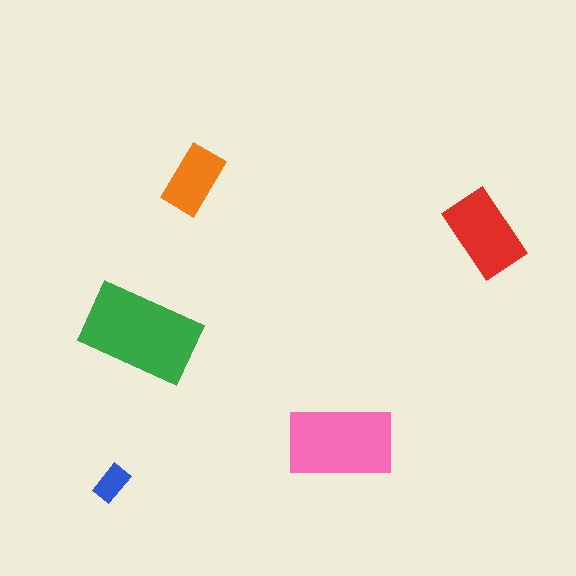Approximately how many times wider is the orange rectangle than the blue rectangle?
About 2 times wider.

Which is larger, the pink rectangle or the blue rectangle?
The pink one.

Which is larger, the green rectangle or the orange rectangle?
The green one.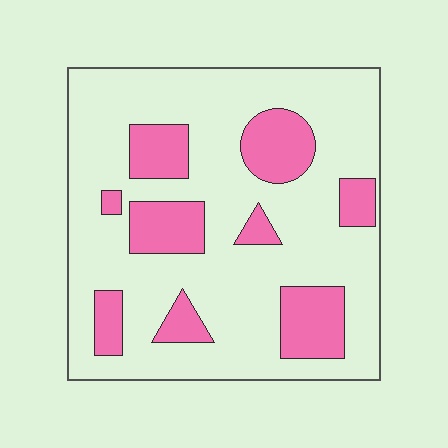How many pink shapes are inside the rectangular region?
9.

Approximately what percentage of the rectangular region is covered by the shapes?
Approximately 25%.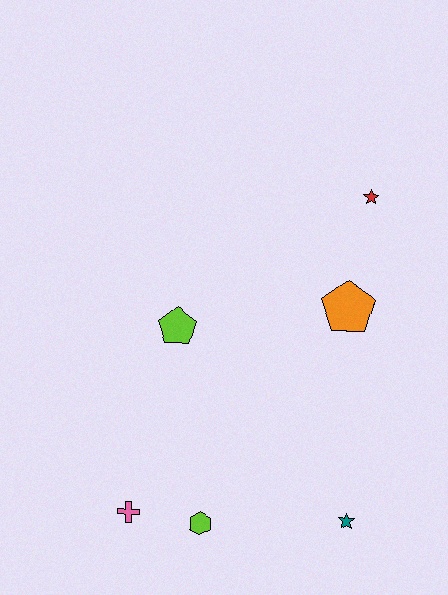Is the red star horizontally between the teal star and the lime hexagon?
No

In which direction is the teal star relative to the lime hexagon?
The teal star is to the right of the lime hexagon.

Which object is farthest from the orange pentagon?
The pink cross is farthest from the orange pentagon.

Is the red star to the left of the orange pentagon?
No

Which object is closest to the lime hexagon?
The pink cross is closest to the lime hexagon.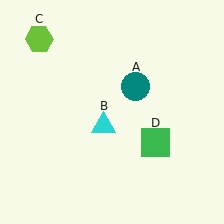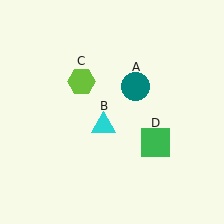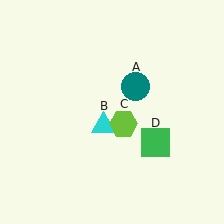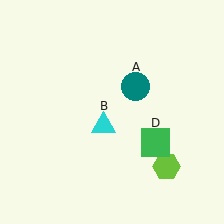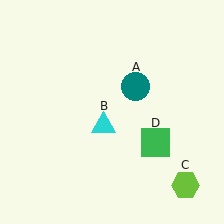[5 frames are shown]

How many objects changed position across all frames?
1 object changed position: lime hexagon (object C).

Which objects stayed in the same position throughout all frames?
Teal circle (object A) and cyan triangle (object B) and green square (object D) remained stationary.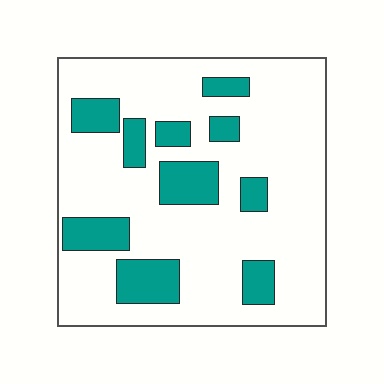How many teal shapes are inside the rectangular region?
10.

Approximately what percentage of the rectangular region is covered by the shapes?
Approximately 20%.